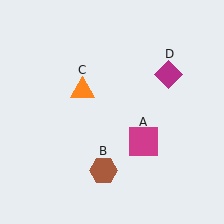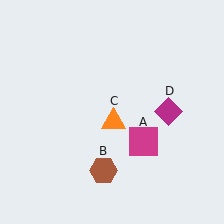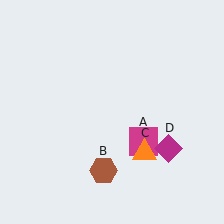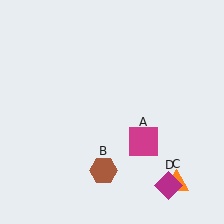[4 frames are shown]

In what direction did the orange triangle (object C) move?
The orange triangle (object C) moved down and to the right.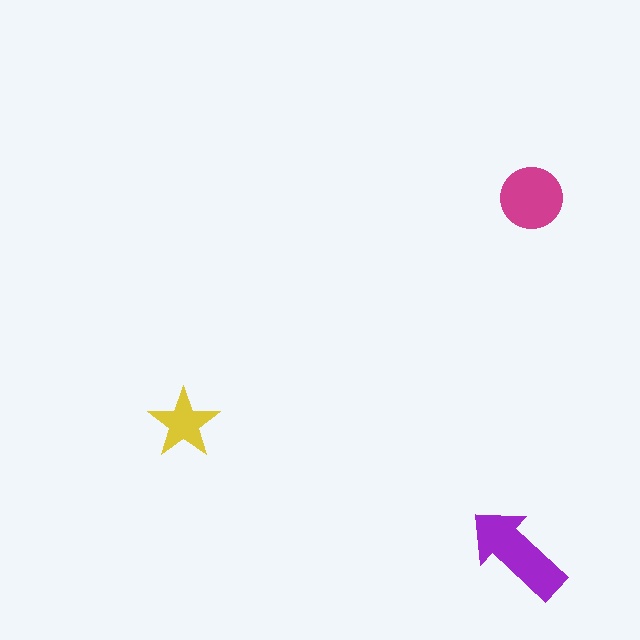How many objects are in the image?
There are 3 objects in the image.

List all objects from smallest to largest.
The yellow star, the magenta circle, the purple arrow.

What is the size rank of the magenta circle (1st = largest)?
2nd.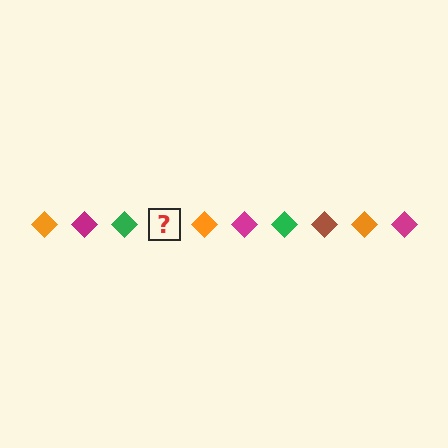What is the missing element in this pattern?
The missing element is a brown diamond.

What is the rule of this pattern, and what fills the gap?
The rule is that the pattern cycles through orange, magenta, green, brown diamonds. The gap should be filled with a brown diamond.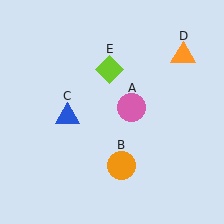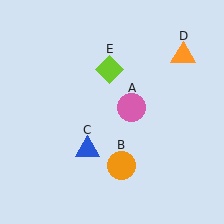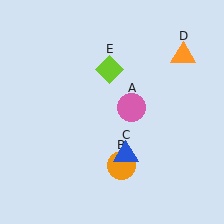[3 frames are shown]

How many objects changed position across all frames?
1 object changed position: blue triangle (object C).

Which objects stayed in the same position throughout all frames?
Pink circle (object A) and orange circle (object B) and orange triangle (object D) and lime diamond (object E) remained stationary.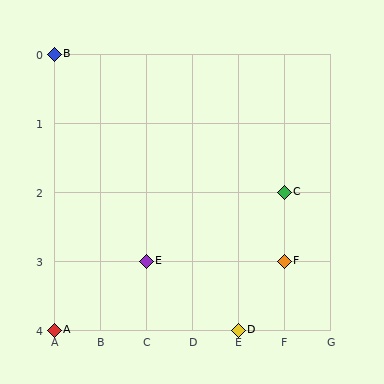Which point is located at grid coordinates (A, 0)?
Point B is at (A, 0).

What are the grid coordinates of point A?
Point A is at grid coordinates (A, 4).